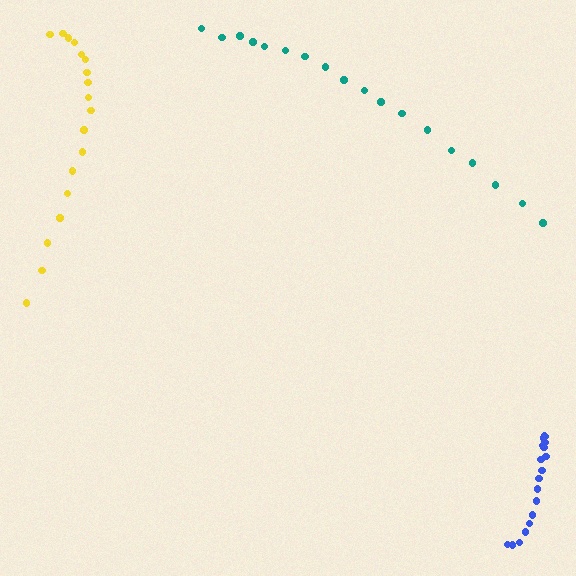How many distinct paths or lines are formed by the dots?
There are 3 distinct paths.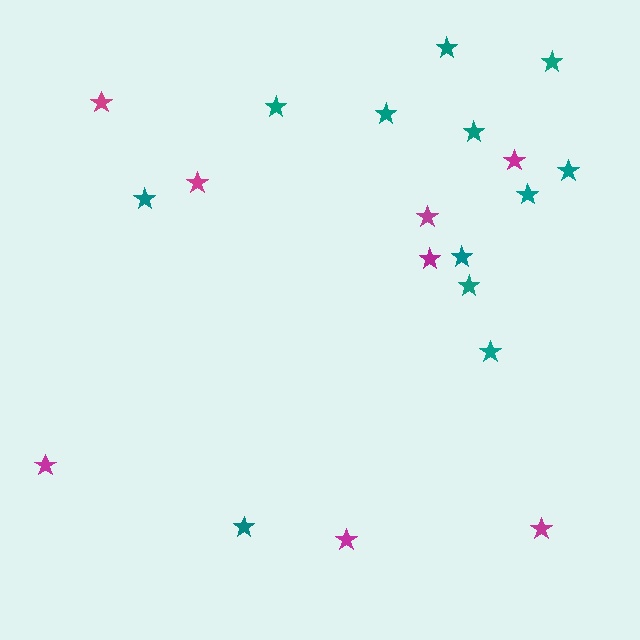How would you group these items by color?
There are 2 groups: one group of teal stars (12) and one group of magenta stars (8).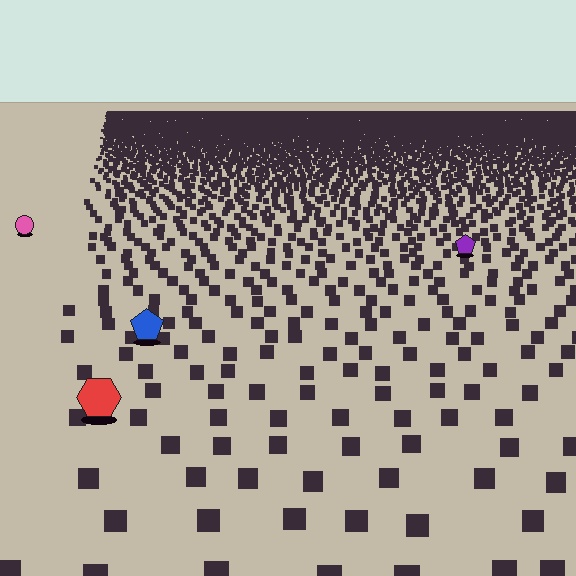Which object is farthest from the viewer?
The pink circle is farthest from the viewer. It appears smaller and the ground texture around it is denser.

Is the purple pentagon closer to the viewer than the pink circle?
Yes. The purple pentagon is closer — you can tell from the texture gradient: the ground texture is coarser near it.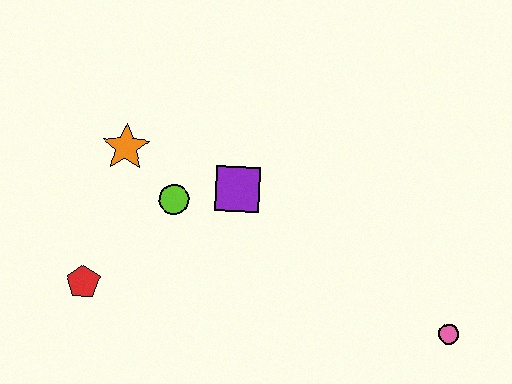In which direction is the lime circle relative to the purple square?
The lime circle is to the left of the purple square.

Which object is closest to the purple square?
The lime circle is closest to the purple square.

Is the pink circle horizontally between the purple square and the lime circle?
No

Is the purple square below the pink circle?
No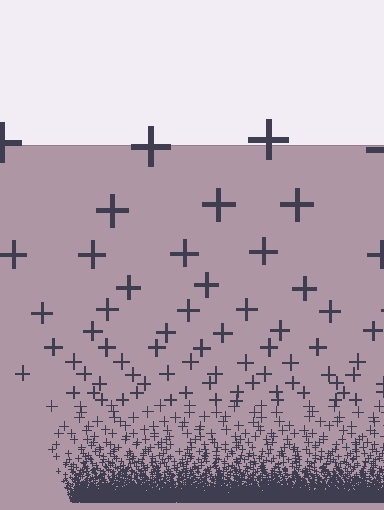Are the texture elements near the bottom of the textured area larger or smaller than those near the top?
Smaller. The gradient is inverted — elements near the bottom are smaller and denser.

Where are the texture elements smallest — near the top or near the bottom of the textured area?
Near the bottom.